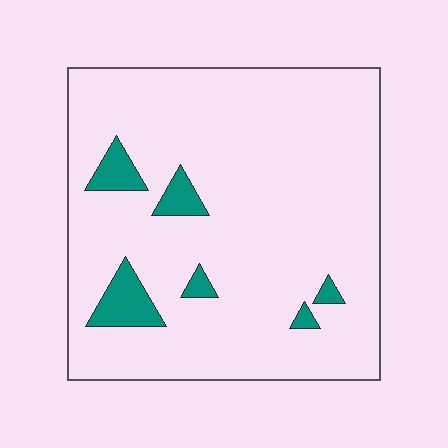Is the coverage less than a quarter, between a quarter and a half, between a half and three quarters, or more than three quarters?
Less than a quarter.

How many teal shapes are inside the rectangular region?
6.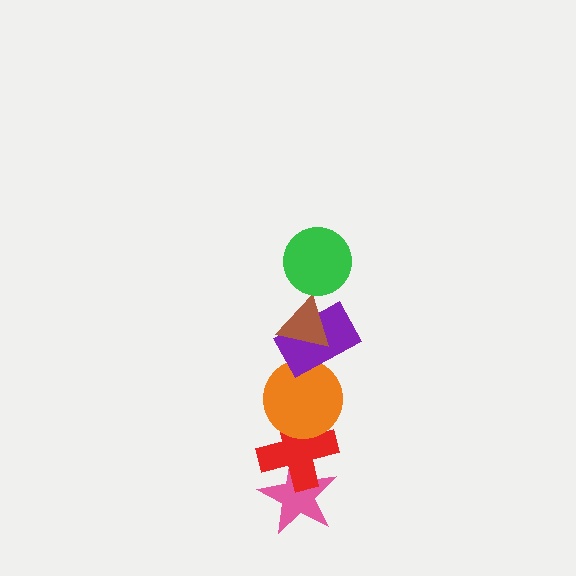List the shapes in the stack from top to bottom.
From top to bottom: the green circle, the brown triangle, the purple rectangle, the orange circle, the red cross, the pink star.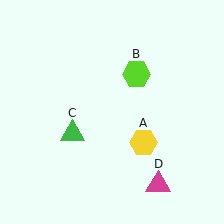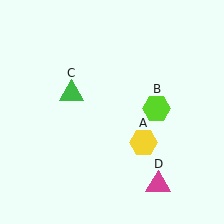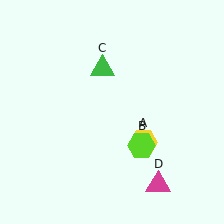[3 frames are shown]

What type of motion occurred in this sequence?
The lime hexagon (object B), green triangle (object C) rotated clockwise around the center of the scene.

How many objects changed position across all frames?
2 objects changed position: lime hexagon (object B), green triangle (object C).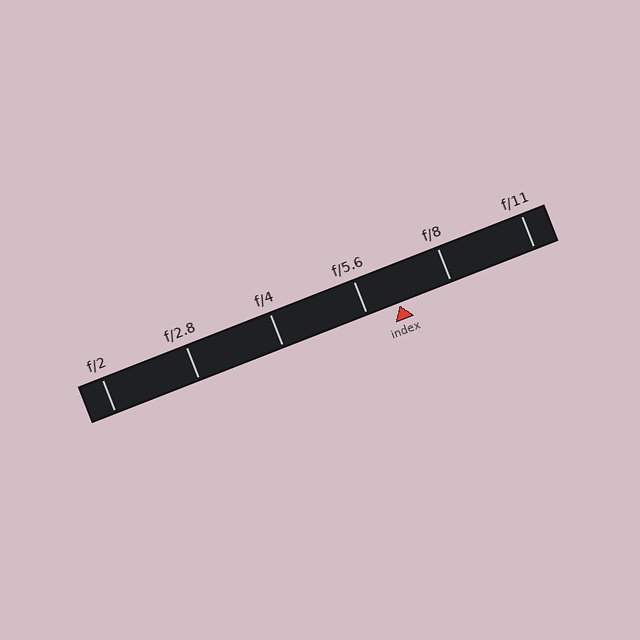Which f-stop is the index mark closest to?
The index mark is closest to f/5.6.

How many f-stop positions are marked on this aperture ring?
There are 6 f-stop positions marked.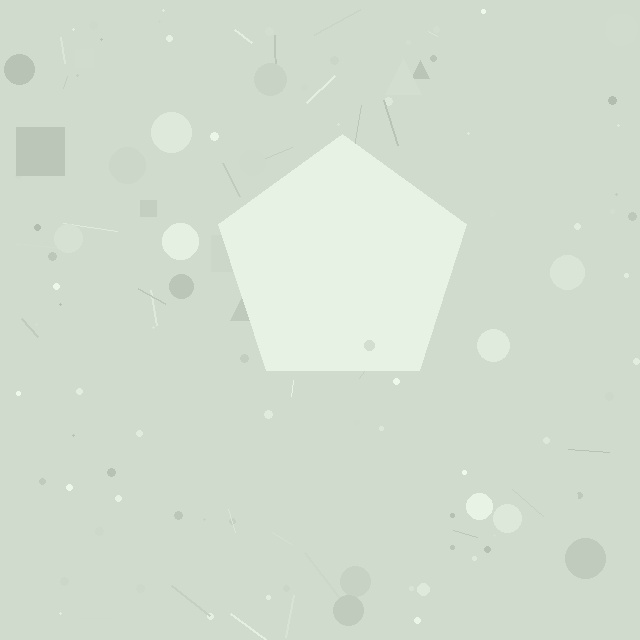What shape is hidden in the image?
A pentagon is hidden in the image.